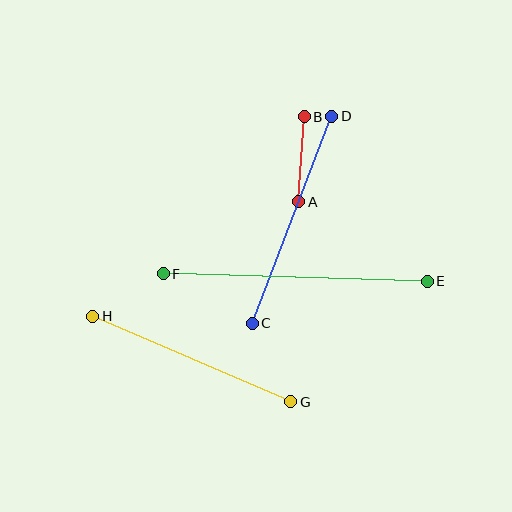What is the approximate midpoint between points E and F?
The midpoint is at approximately (295, 277) pixels.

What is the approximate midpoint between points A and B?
The midpoint is at approximately (302, 159) pixels.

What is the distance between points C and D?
The distance is approximately 222 pixels.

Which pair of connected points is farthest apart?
Points E and F are farthest apart.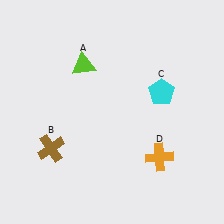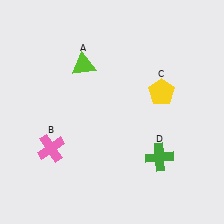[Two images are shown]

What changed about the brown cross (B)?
In Image 1, B is brown. In Image 2, it changed to pink.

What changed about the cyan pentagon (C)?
In Image 1, C is cyan. In Image 2, it changed to yellow.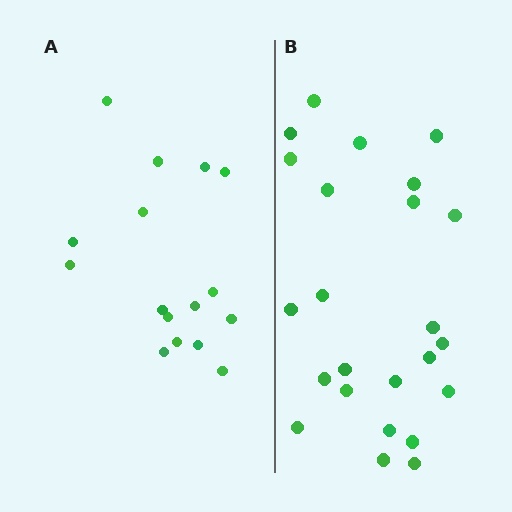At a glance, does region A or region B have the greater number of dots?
Region B (the right region) has more dots.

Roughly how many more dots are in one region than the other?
Region B has roughly 8 or so more dots than region A.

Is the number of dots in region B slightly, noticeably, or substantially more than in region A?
Region B has substantially more. The ratio is roughly 1.5 to 1.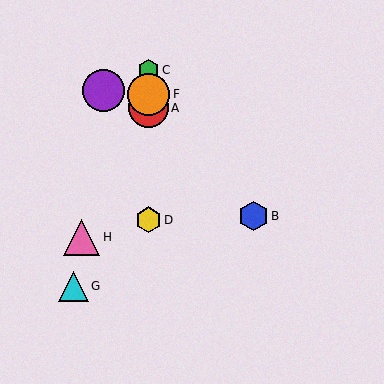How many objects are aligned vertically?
4 objects (A, C, D, F) are aligned vertically.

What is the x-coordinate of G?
Object G is at x≈73.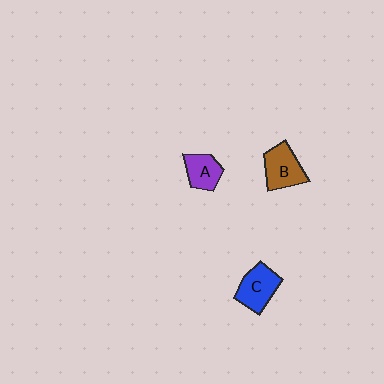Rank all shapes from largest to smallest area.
From largest to smallest: C (blue), B (brown), A (purple).